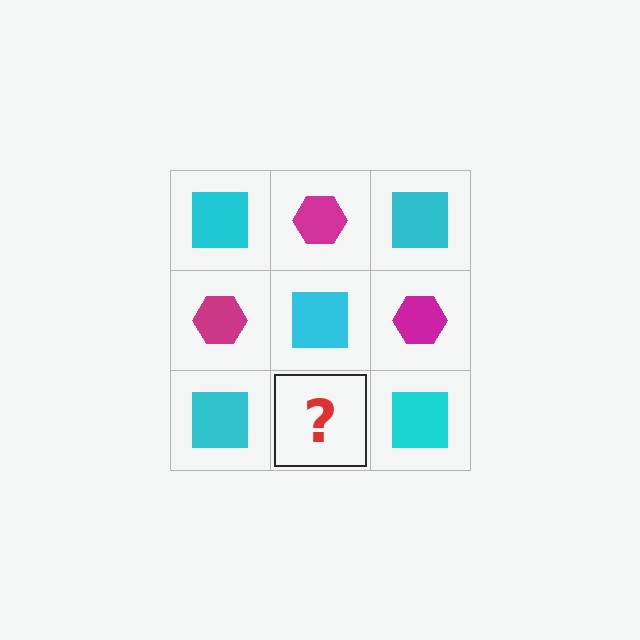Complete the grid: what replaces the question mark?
The question mark should be replaced with a magenta hexagon.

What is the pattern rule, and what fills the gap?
The rule is that it alternates cyan square and magenta hexagon in a checkerboard pattern. The gap should be filled with a magenta hexagon.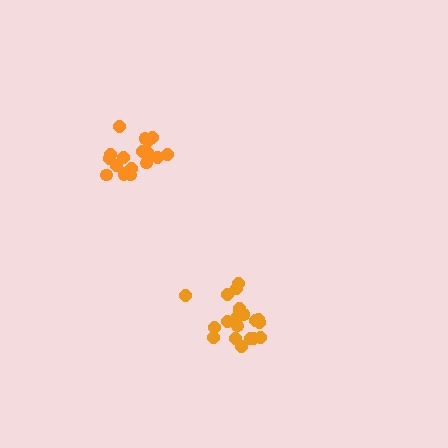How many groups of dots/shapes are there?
There are 2 groups.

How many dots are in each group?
Group 1: 18 dots, Group 2: 20 dots (38 total).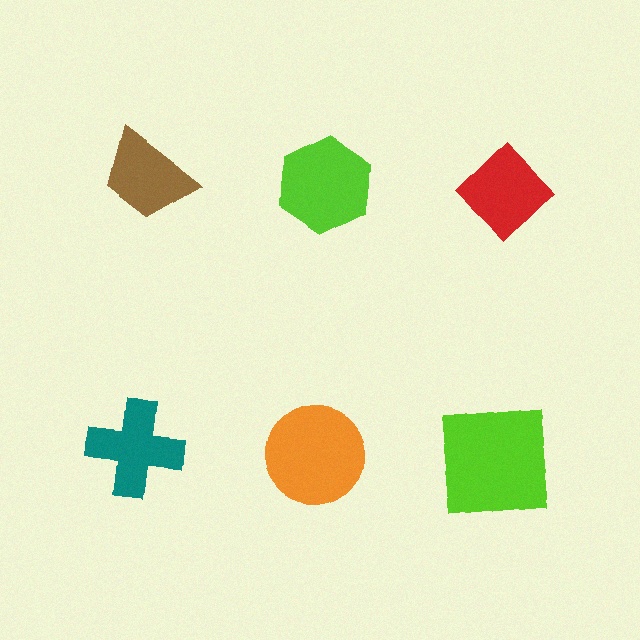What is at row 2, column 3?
A lime square.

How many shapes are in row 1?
3 shapes.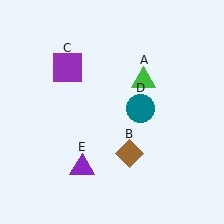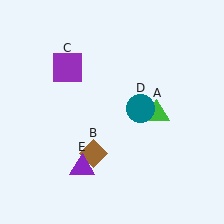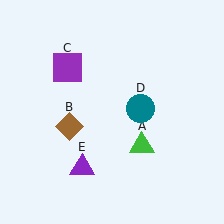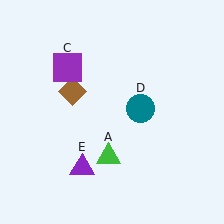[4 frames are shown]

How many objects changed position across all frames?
2 objects changed position: green triangle (object A), brown diamond (object B).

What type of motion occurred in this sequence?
The green triangle (object A), brown diamond (object B) rotated clockwise around the center of the scene.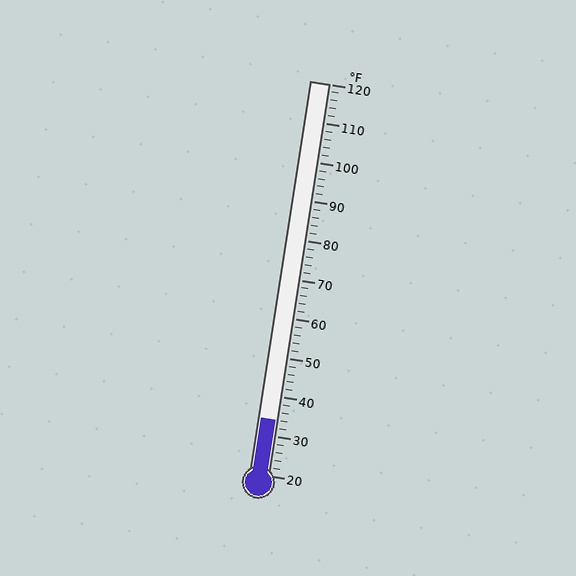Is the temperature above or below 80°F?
The temperature is below 80°F.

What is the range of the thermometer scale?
The thermometer scale ranges from 20°F to 120°F.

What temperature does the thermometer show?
The thermometer shows approximately 34°F.